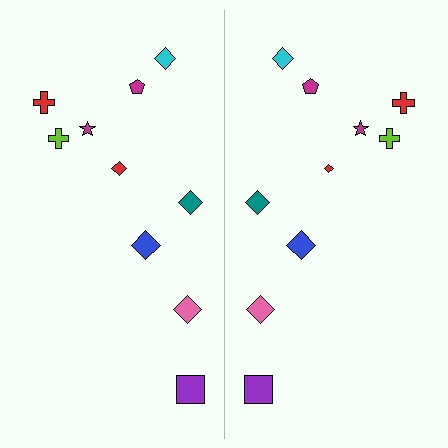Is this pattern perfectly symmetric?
No, the pattern is not perfectly symmetric. The red diamond on the right side has a different size than its mirror counterpart.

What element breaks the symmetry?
The red diamond on the right side has a different size than its mirror counterpart.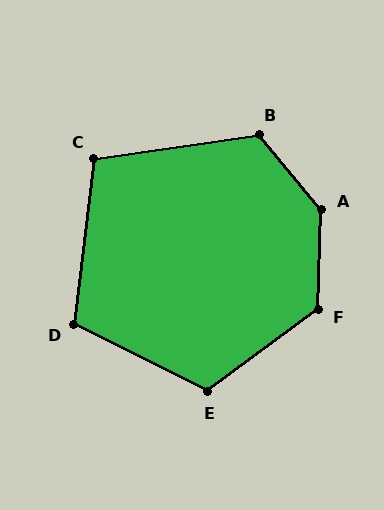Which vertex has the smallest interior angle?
C, at approximately 105 degrees.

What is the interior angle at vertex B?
Approximately 122 degrees (obtuse).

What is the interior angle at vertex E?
Approximately 117 degrees (obtuse).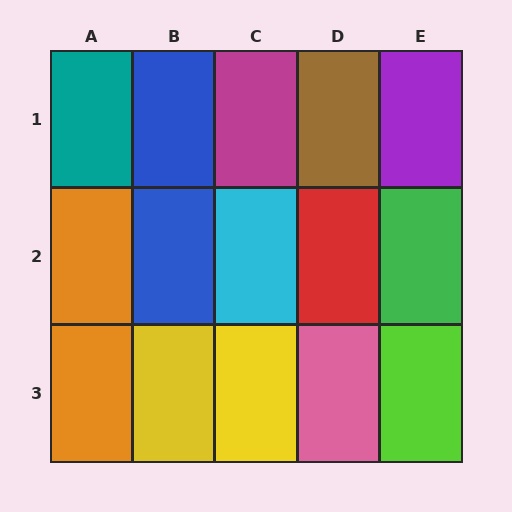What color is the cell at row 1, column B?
Blue.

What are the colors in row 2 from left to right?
Orange, blue, cyan, red, green.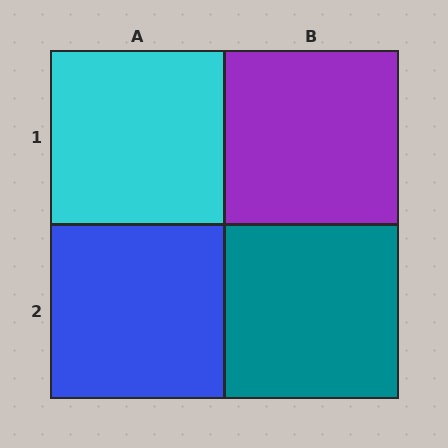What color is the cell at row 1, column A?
Cyan.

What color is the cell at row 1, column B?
Purple.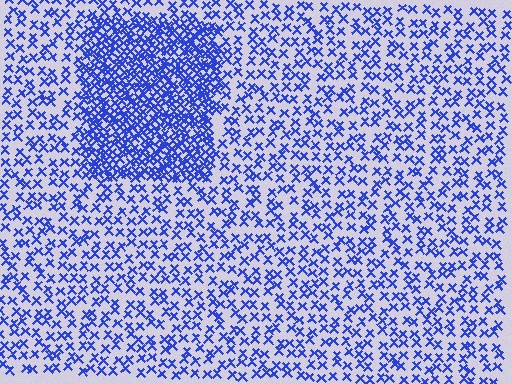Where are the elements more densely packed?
The elements are more densely packed inside the rectangle boundary.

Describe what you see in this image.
The image contains small blue elements arranged at two different densities. A rectangle-shaped region is visible where the elements are more densely packed than the surrounding area.